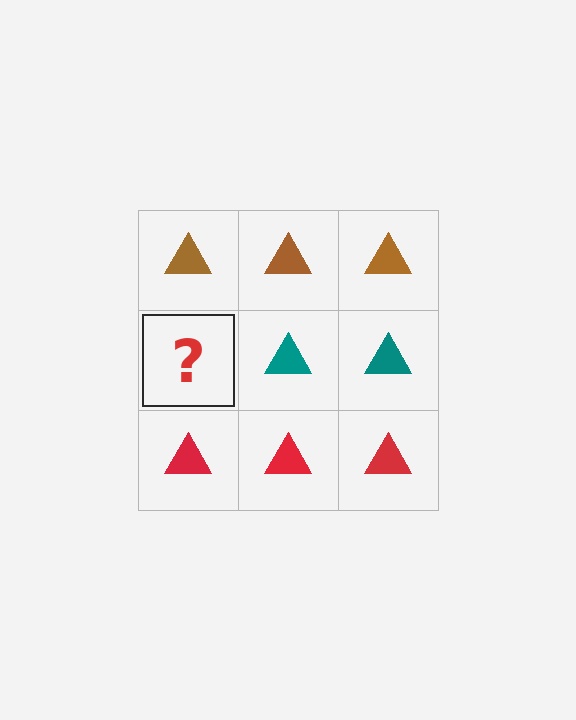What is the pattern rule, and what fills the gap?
The rule is that each row has a consistent color. The gap should be filled with a teal triangle.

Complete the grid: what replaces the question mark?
The question mark should be replaced with a teal triangle.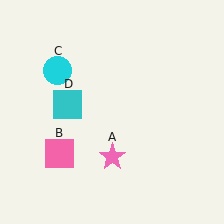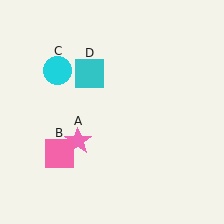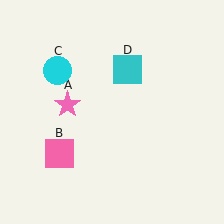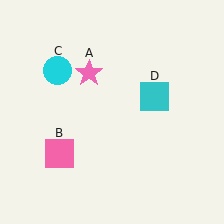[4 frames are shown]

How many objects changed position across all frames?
2 objects changed position: pink star (object A), cyan square (object D).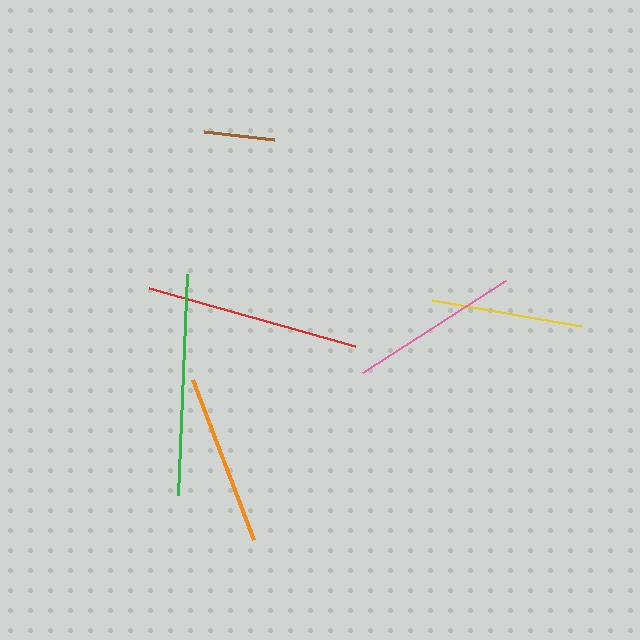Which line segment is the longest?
The green line is the longest at approximately 221 pixels.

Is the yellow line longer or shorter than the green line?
The green line is longer than the yellow line.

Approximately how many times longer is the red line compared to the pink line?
The red line is approximately 1.3 times the length of the pink line.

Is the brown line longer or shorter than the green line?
The green line is longer than the brown line.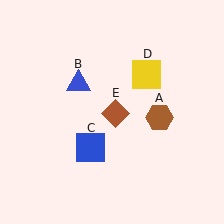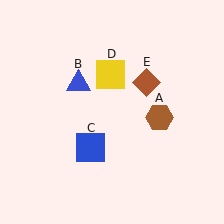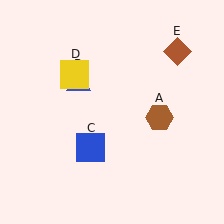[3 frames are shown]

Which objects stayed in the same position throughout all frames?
Brown hexagon (object A) and blue triangle (object B) and blue square (object C) remained stationary.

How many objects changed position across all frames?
2 objects changed position: yellow square (object D), brown diamond (object E).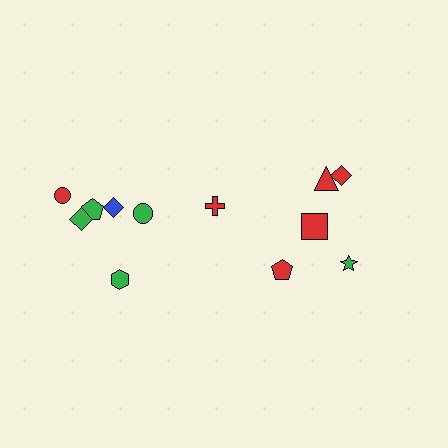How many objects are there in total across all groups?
There are 12 objects.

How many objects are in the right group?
There are 5 objects.